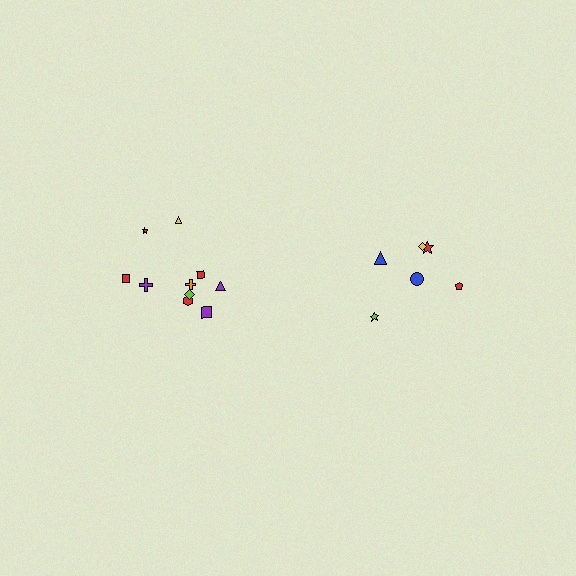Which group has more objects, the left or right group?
The left group.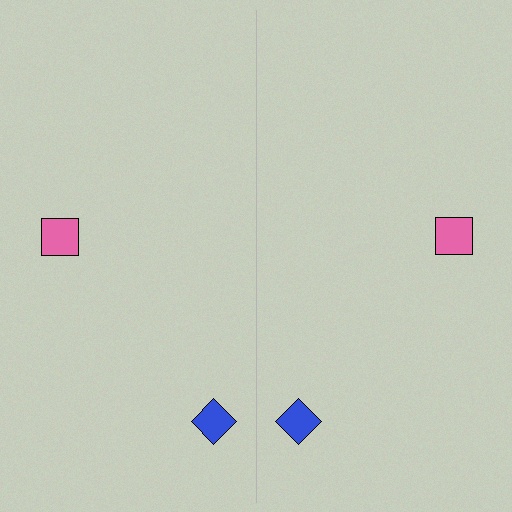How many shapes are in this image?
There are 4 shapes in this image.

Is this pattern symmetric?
Yes, this pattern has bilateral (reflection) symmetry.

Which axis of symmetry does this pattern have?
The pattern has a vertical axis of symmetry running through the center of the image.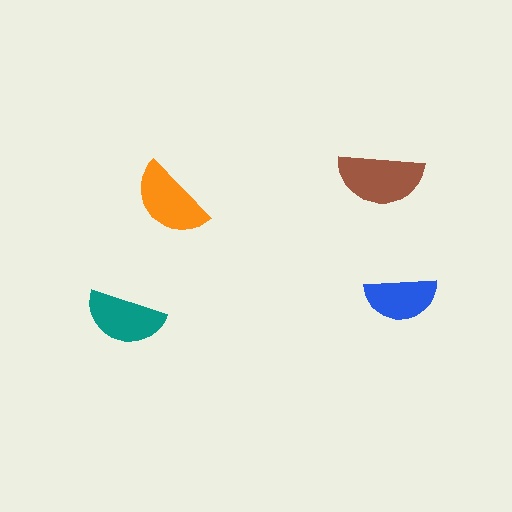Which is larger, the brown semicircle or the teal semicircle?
The brown one.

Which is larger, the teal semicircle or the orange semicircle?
The orange one.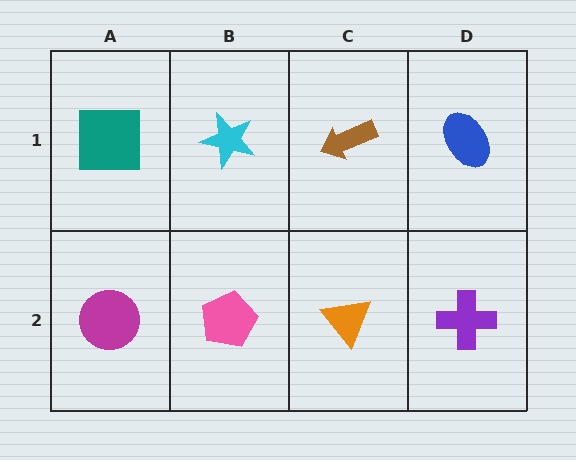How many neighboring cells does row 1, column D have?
2.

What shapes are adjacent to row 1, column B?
A pink pentagon (row 2, column B), a teal square (row 1, column A), a brown arrow (row 1, column C).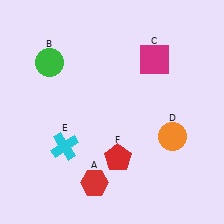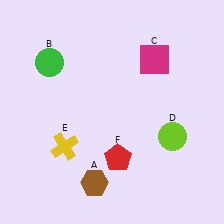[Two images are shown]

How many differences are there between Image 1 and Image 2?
There are 3 differences between the two images.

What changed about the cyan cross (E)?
In Image 1, E is cyan. In Image 2, it changed to yellow.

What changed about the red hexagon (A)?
In Image 1, A is red. In Image 2, it changed to brown.